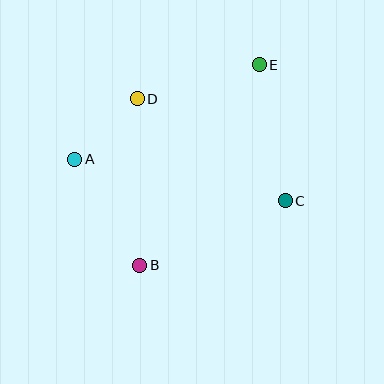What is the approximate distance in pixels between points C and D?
The distance between C and D is approximately 180 pixels.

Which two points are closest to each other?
Points A and D are closest to each other.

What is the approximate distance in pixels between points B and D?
The distance between B and D is approximately 166 pixels.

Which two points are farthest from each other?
Points B and E are farthest from each other.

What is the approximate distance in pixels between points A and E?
The distance between A and E is approximately 207 pixels.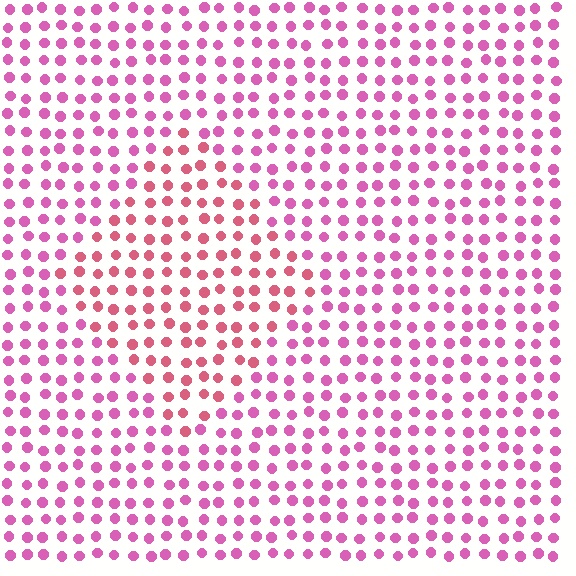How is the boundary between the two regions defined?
The boundary is defined purely by a slight shift in hue (about 28 degrees). Spacing, size, and orientation are identical on both sides.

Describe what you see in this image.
The image is filled with small pink elements in a uniform arrangement. A diamond-shaped region is visible where the elements are tinted to a slightly different hue, forming a subtle color boundary.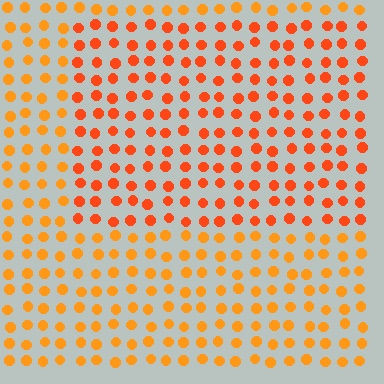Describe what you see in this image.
The image is filled with small orange elements in a uniform arrangement. A rectangle-shaped region is visible where the elements are tinted to a slightly different hue, forming a subtle color boundary.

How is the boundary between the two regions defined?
The boundary is defined purely by a slight shift in hue (about 21 degrees). Spacing, size, and orientation are identical on both sides.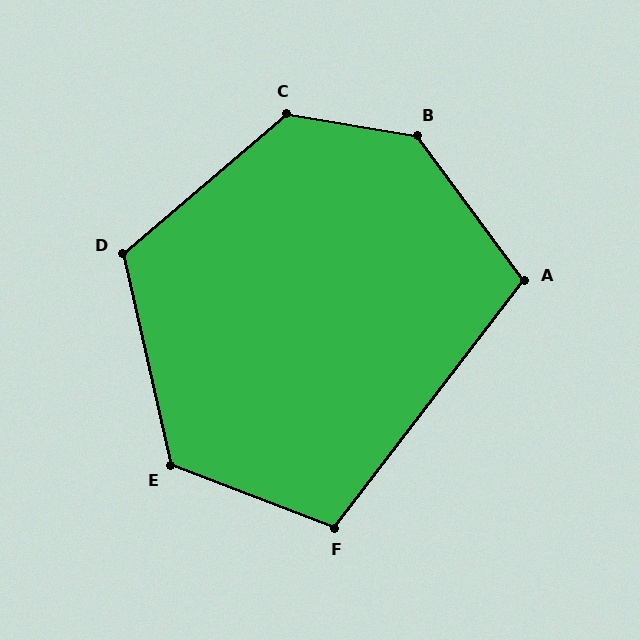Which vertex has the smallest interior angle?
A, at approximately 106 degrees.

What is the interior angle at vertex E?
Approximately 124 degrees (obtuse).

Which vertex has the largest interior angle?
B, at approximately 136 degrees.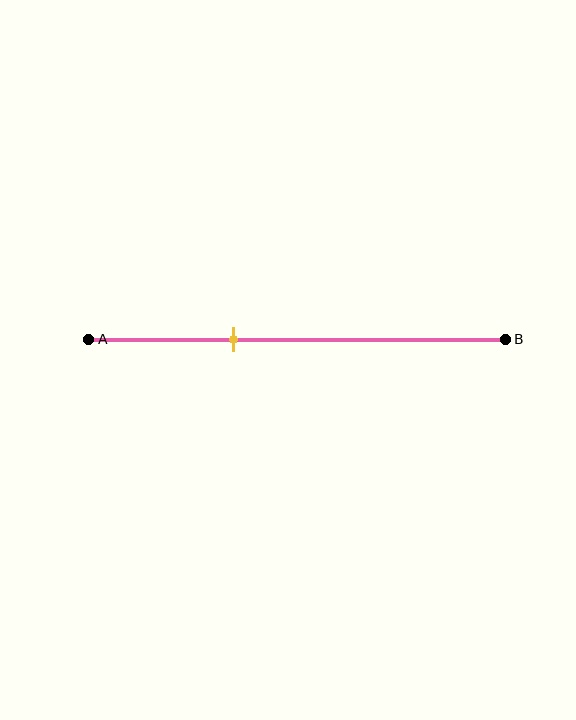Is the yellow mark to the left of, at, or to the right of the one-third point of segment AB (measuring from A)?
The yellow mark is approximately at the one-third point of segment AB.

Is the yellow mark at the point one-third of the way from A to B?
Yes, the mark is approximately at the one-third point.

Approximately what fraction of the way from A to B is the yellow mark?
The yellow mark is approximately 35% of the way from A to B.